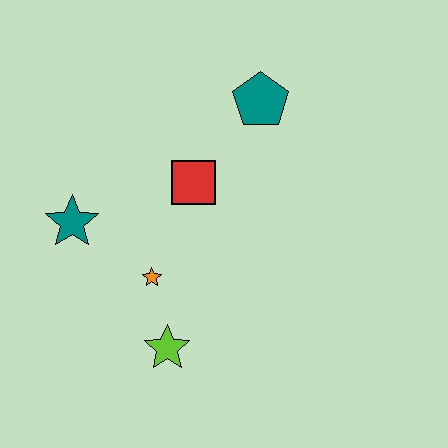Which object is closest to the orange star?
The lime star is closest to the orange star.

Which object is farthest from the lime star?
The teal pentagon is farthest from the lime star.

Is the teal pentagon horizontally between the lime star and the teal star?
No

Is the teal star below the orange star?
No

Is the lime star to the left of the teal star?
No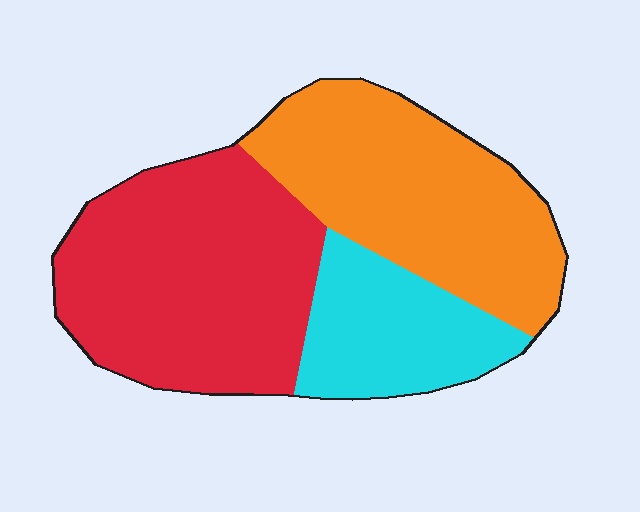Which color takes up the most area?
Red, at roughly 45%.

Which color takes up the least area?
Cyan, at roughly 20%.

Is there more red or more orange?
Red.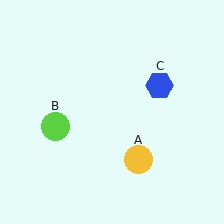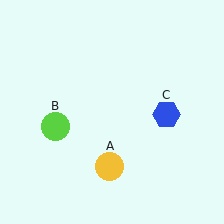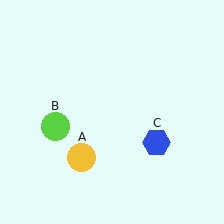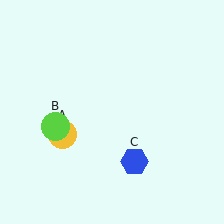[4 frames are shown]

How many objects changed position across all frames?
2 objects changed position: yellow circle (object A), blue hexagon (object C).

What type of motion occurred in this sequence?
The yellow circle (object A), blue hexagon (object C) rotated clockwise around the center of the scene.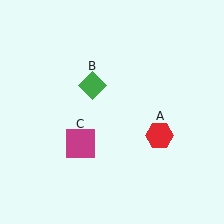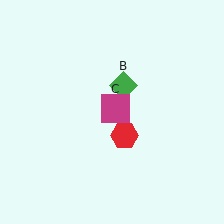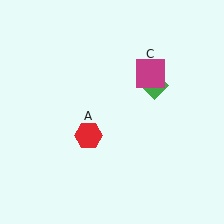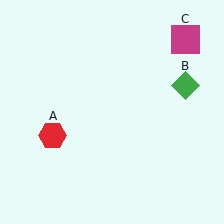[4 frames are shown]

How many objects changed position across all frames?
3 objects changed position: red hexagon (object A), green diamond (object B), magenta square (object C).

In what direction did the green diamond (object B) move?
The green diamond (object B) moved right.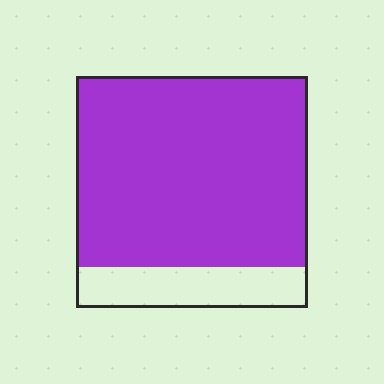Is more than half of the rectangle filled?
Yes.